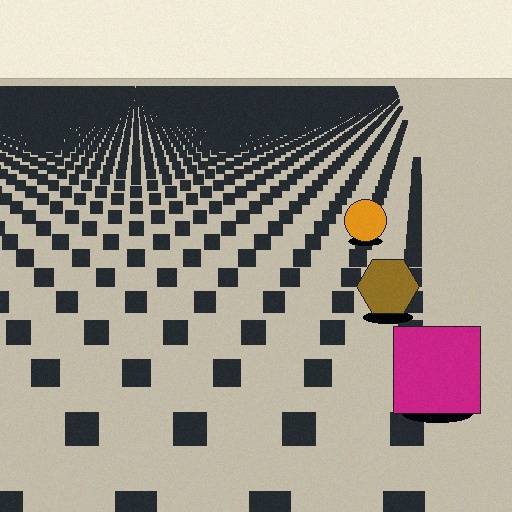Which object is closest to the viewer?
The magenta square is closest. The texture marks near it are larger and more spread out.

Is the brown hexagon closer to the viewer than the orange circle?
Yes. The brown hexagon is closer — you can tell from the texture gradient: the ground texture is coarser near it.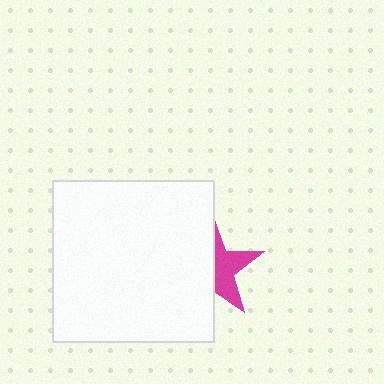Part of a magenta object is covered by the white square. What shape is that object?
It is a star.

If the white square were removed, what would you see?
You would see the complete magenta star.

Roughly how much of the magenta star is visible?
A small part of it is visible (roughly 44%).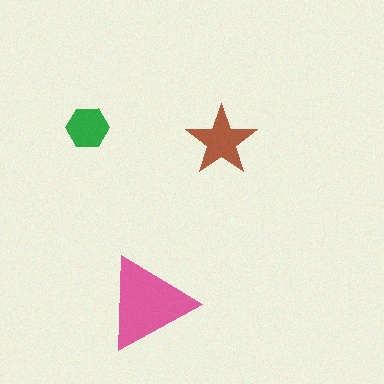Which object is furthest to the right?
The brown star is rightmost.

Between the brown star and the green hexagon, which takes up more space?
The brown star.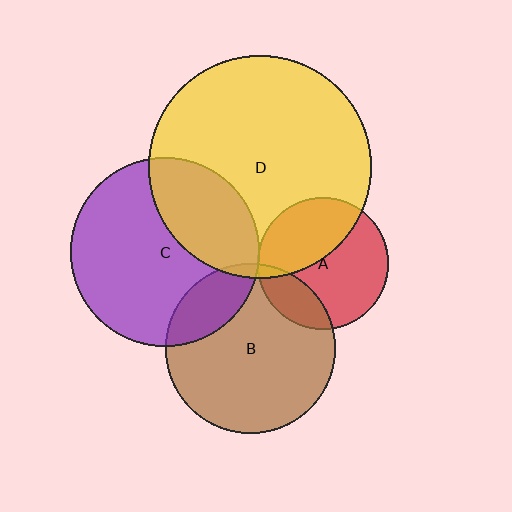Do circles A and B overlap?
Yes.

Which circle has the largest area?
Circle D (yellow).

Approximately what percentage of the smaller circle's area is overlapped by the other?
Approximately 20%.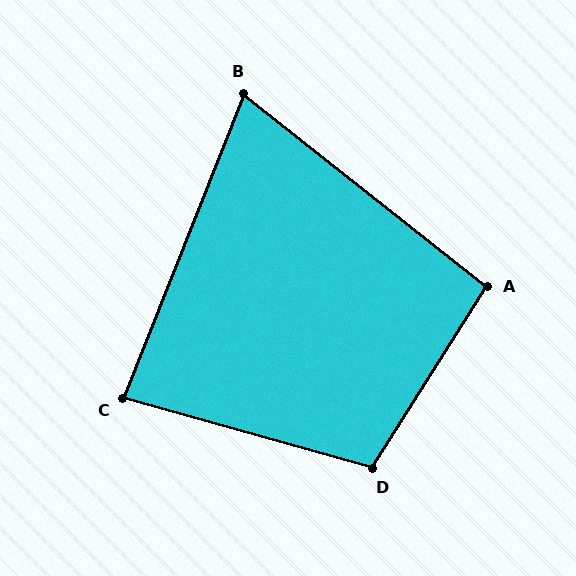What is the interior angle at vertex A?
Approximately 96 degrees (obtuse).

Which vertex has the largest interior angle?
D, at approximately 107 degrees.